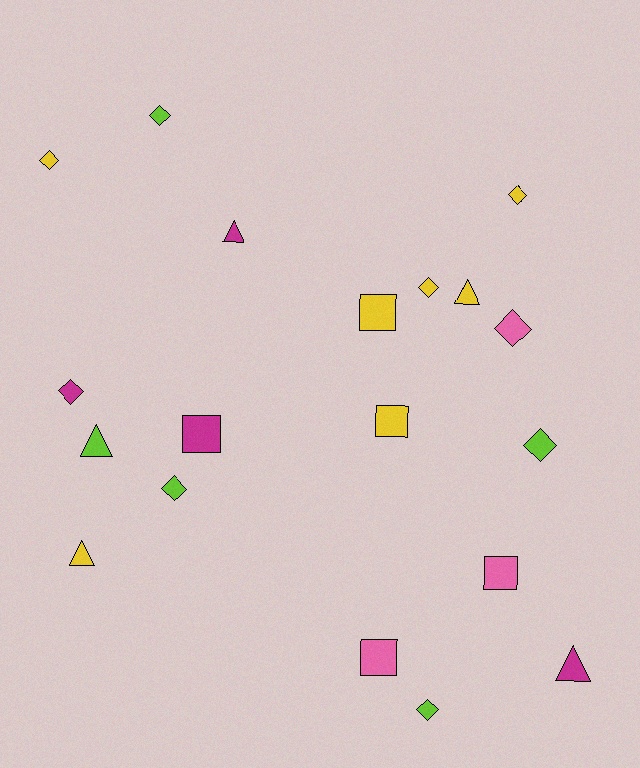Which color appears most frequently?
Yellow, with 7 objects.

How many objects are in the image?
There are 19 objects.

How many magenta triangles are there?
There are 2 magenta triangles.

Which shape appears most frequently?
Diamond, with 9 objects.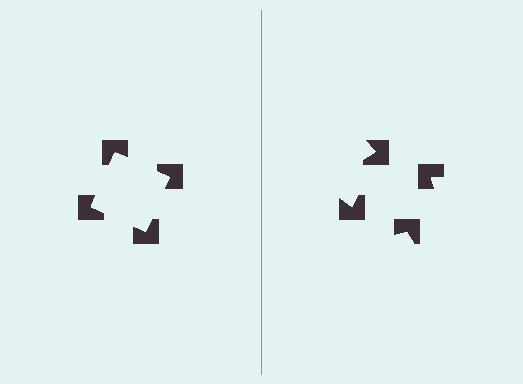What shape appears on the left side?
An illusory square.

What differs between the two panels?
The notched squares are positioned identically on both sides; only the wedge orientations differ. On the left they align to a square; on the right they are misaligned.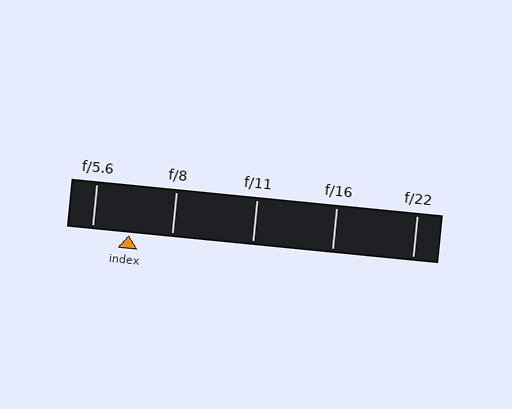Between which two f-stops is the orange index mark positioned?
The index mark is between f/5.6 and f/8.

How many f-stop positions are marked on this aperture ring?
There are 5 f-stop positions marked.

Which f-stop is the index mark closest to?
The index mark is closest to f/5.6.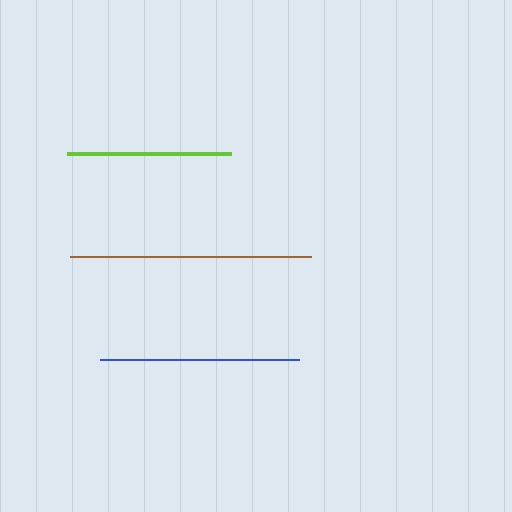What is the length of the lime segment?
The lime segment is approximately 164 pixels long.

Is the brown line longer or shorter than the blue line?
The brown line is longer than the blue line.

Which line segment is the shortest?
The lime line is the shortest at approximately 164 pixels.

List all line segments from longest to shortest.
From longest to shortest: brown, blue, lime.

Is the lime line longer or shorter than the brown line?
The brown line is longer than the lime line.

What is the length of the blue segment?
The blue segment is approximately 199 pixels long.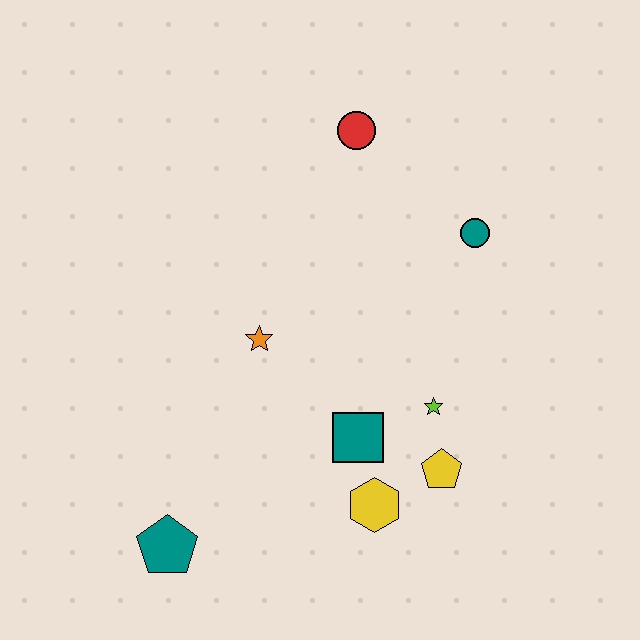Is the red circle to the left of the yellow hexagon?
Yes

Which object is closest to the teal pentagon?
The yellow hexagon is closest to the teal pentagon.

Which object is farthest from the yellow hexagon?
The red circle is farthest from the yellow hexagon.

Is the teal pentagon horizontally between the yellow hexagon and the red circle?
No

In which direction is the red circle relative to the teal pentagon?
The red circle is above the teal pentagon.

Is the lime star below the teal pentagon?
No